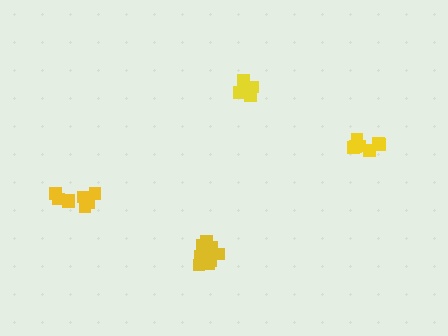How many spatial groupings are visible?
There are 4 spatial groupings.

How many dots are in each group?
Group 1: 11 dots, Group 2: 7 dots, Group 3: 9 dots, Group 4: 6 dots (33 total).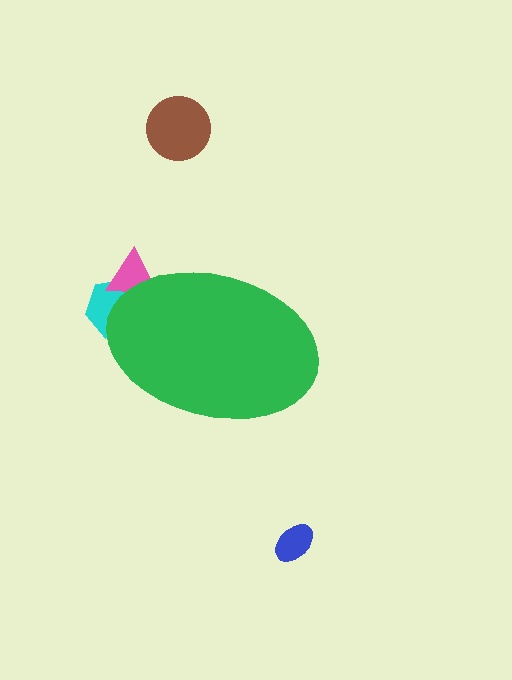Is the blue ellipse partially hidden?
No, the blue ellipse is fully visible.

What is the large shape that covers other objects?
A green ellipse.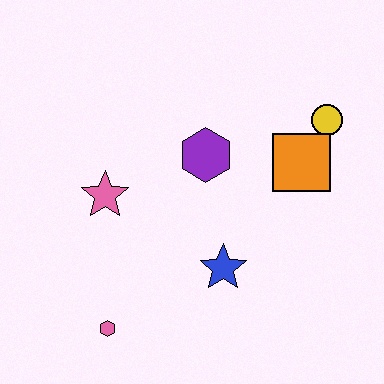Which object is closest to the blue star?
The purple hexagon is closest to the blue star.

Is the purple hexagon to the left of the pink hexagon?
No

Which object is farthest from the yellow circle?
The pink hexagon is farthest from the yellow circle.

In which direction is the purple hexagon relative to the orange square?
The purple hexagon is to the left of the orange square.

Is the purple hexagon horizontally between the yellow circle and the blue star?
No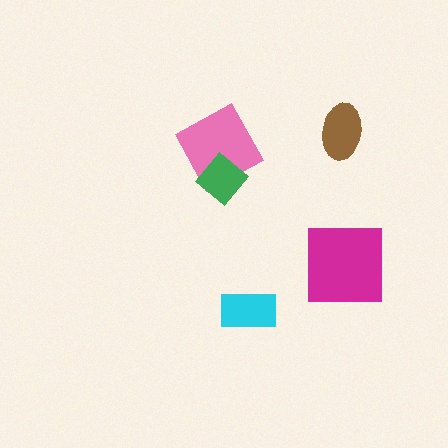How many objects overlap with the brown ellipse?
0 objects overlap with the brown ellipse.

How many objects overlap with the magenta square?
0 objects overlap with the magenta square.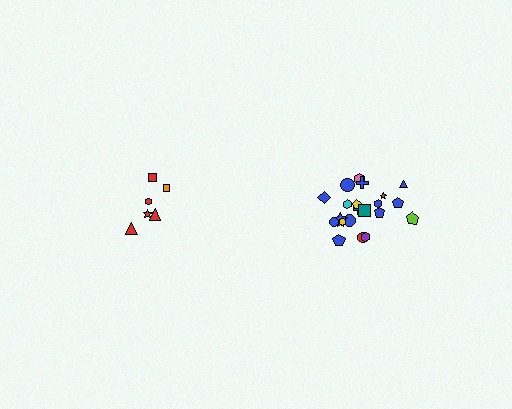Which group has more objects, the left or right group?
The right group.